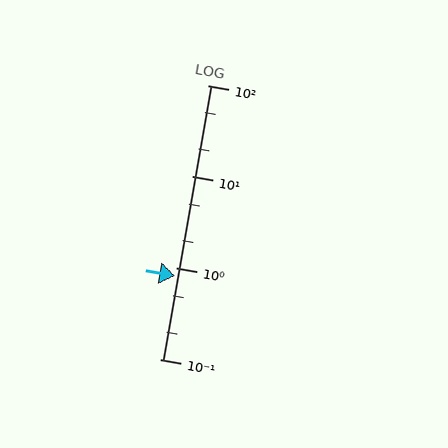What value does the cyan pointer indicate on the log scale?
The pointer indicates approximately 0.82.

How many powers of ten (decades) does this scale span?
The scale spans 3 decades, from 0.1 to 100.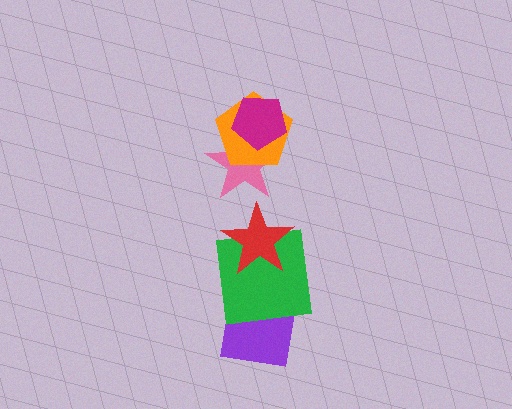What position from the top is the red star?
The red star is 4th from the top.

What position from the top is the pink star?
The pink star is 3rd from the top.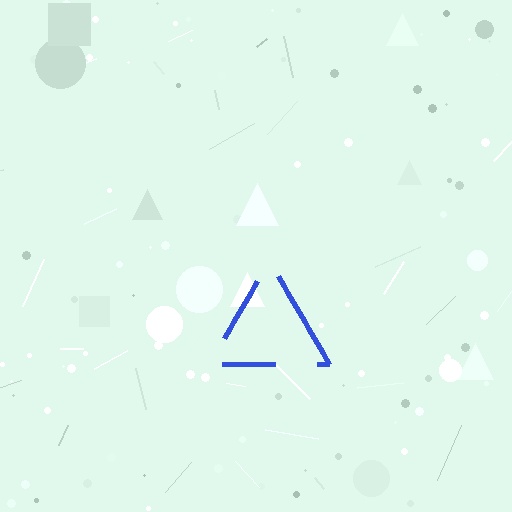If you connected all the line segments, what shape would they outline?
They would outline a triangle.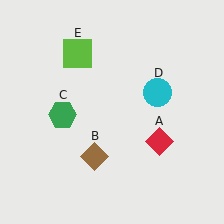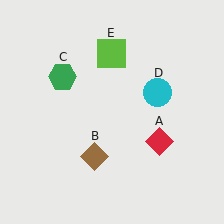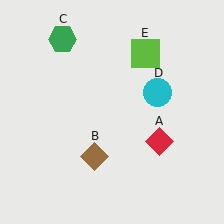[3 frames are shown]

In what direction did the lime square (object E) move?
The lime square (object E) moved right.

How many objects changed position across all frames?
2 objects changed position: green hexagon (object C), lime square (object E).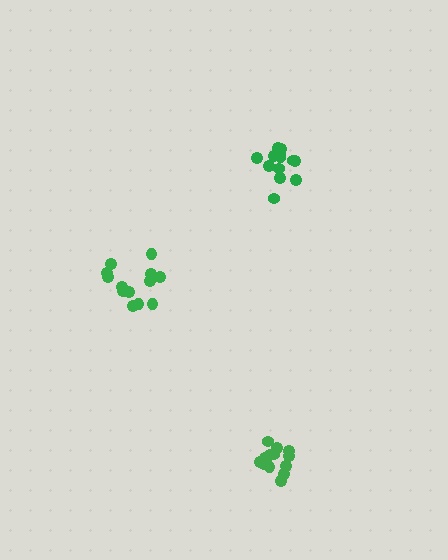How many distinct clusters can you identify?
There are 3 distinct clusters.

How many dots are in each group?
Group 1: 13 dots, Group 2: 13 dots, Group 3: 13 dots (39 total).